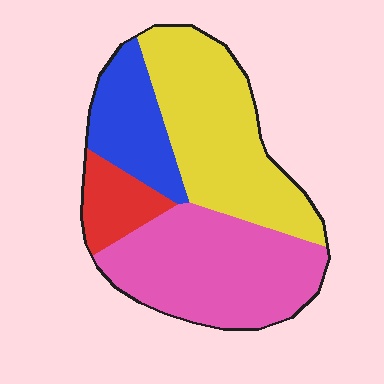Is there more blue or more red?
Blue.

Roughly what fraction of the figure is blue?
Blue takes up about one sixth (1/6) of the figure.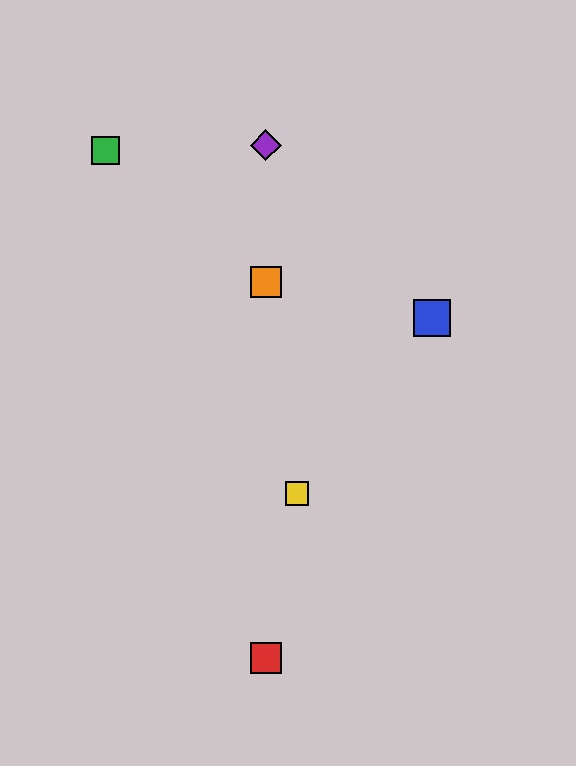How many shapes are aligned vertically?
3 shapes (the red square, the purple diamond, the orange square) are aligned vertically.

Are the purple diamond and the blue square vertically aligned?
No, the purple diamond is at x≈266 and the blue square is at x≈432.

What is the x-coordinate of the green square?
The green square is at x≈105.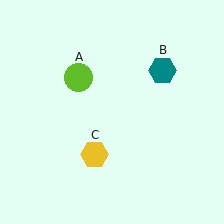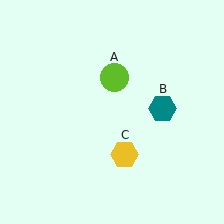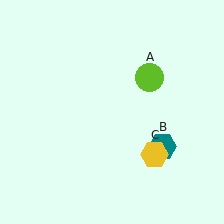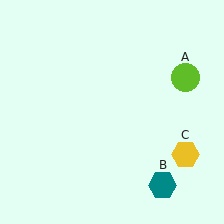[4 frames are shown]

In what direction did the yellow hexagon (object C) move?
The yellow hexagon (object C) moved right.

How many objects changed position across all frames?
3 objects changed position: lime circle (object A), teal hexagon (object B), yellow hexagon (object C).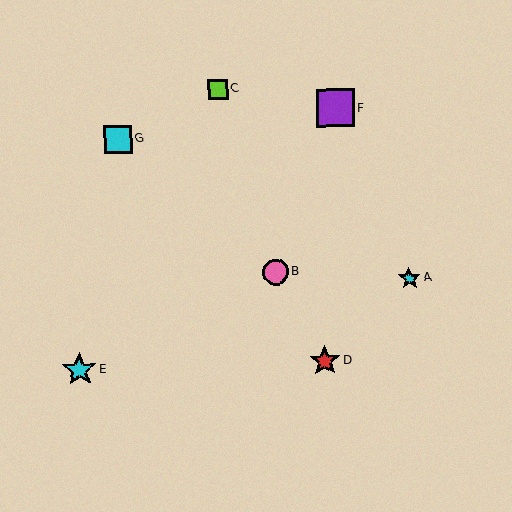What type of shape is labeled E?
Shape E is a cyan star.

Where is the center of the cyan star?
The center of the cyan star is at (80, 370).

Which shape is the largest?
The purple square (labeled F) is the largest.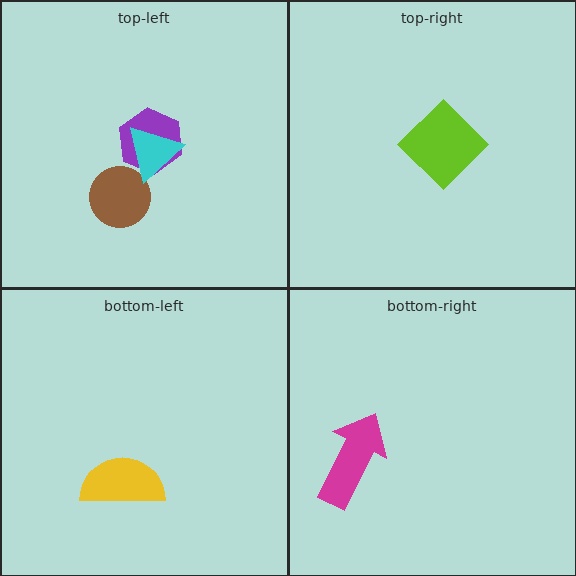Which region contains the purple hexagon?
The top-left region.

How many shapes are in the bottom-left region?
1.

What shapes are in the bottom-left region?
The yellow semicircle.